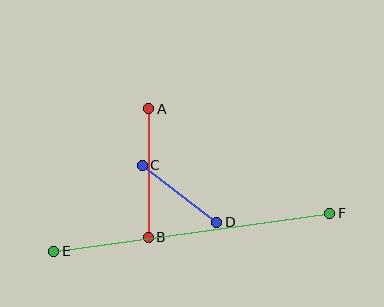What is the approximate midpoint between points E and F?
The midpoint is at approximately (192, 232) pixels.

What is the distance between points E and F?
The distance is approximately 279 pixels.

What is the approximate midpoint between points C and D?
The midpoint is at approximately (180, 194) pixels.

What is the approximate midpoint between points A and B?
The midpoint is at approximately (149, 173) pixels.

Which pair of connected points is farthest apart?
Points E and F are farthest apart.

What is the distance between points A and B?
The distance is approximately 129 pixels.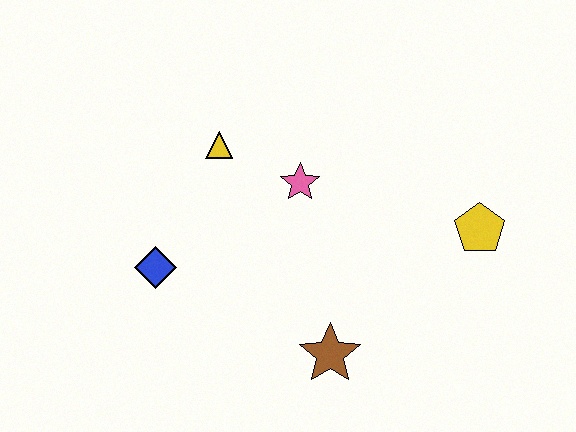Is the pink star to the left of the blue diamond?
No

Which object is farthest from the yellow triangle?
The yellow pentagon is farthest from the yellow triangle.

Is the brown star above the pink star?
No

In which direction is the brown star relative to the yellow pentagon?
The brown star is to the left of the yellow pentagon.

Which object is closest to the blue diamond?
The yellow triangle is closest to the blue diamond.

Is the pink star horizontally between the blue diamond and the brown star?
Yes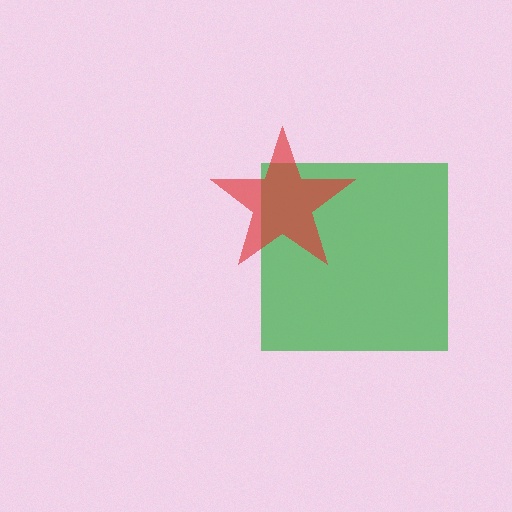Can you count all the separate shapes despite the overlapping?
Yes, there are 2 separate shapes.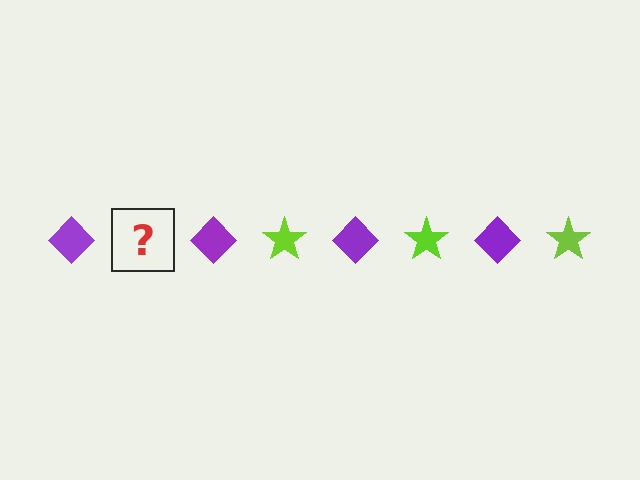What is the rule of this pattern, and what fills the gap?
The rule is that the pattern alternates between purple diamond and lime star. The gap should be filled with a lime star.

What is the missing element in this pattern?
The missing element is a lime star.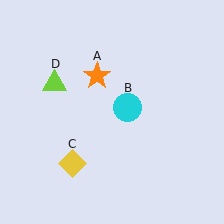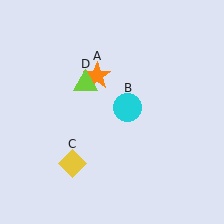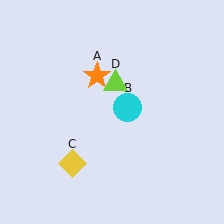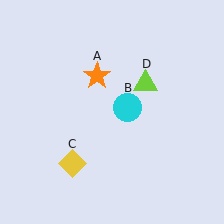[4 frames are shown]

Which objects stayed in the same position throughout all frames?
Orange star (object A) and cyan circle (object B) and yellow diamond (object C) remained stationary.